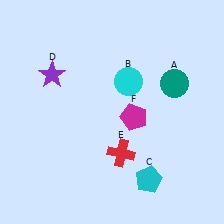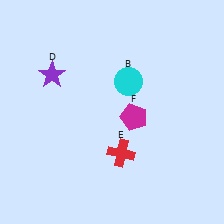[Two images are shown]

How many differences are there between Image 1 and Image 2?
There are 2 differences between the two images.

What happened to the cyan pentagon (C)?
The cyan pentagon (C) was removed in Image 2. It was in the bottom-right area of Image 1.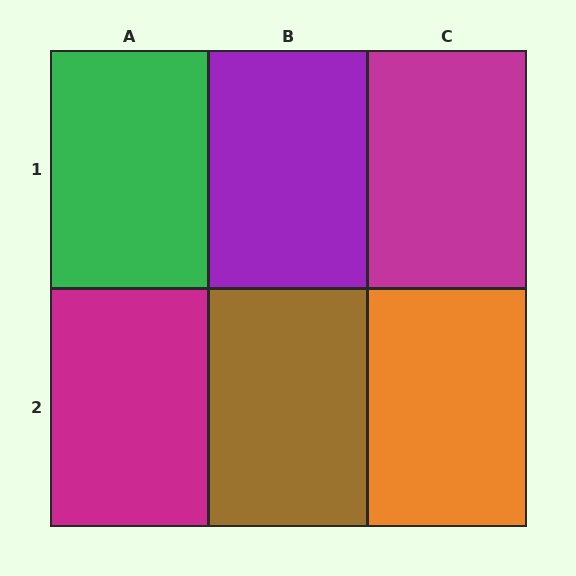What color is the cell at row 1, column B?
Purple.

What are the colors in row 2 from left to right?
Magenta, brown, orange.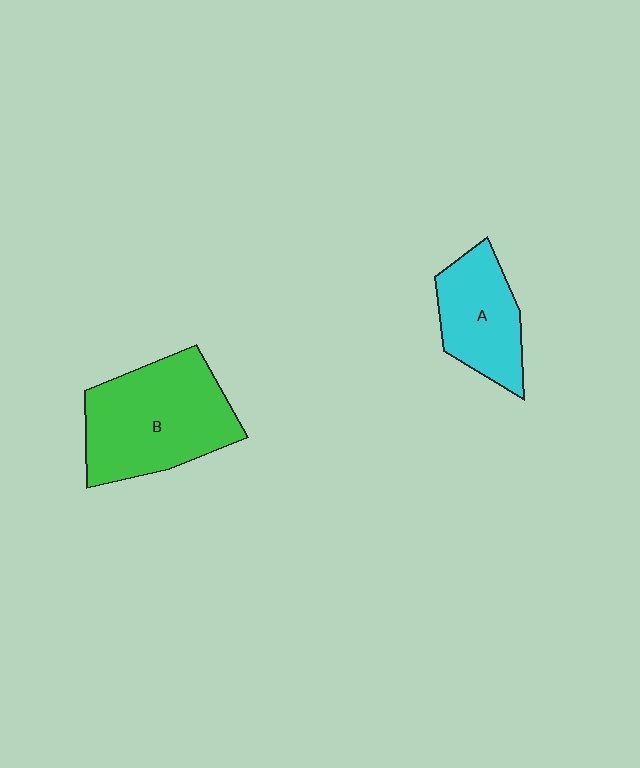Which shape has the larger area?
Shape B (green).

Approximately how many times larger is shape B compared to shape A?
Approximately 1.6 times.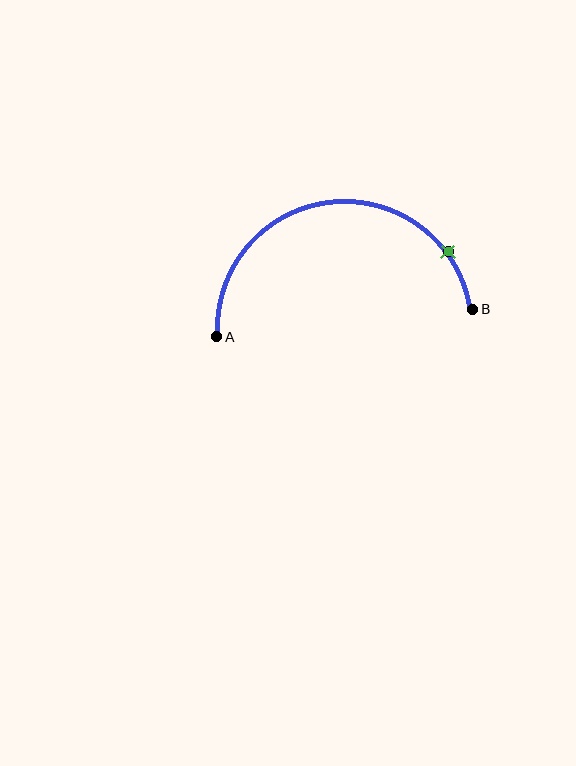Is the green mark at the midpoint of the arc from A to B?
No. The green mark lies on the arc but is closer to endpoint B. The arc midpoint would be at the point on the curve equidistant along the arc from both A and B.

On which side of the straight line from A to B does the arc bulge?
The arc bulges above the straight line connecting A and B.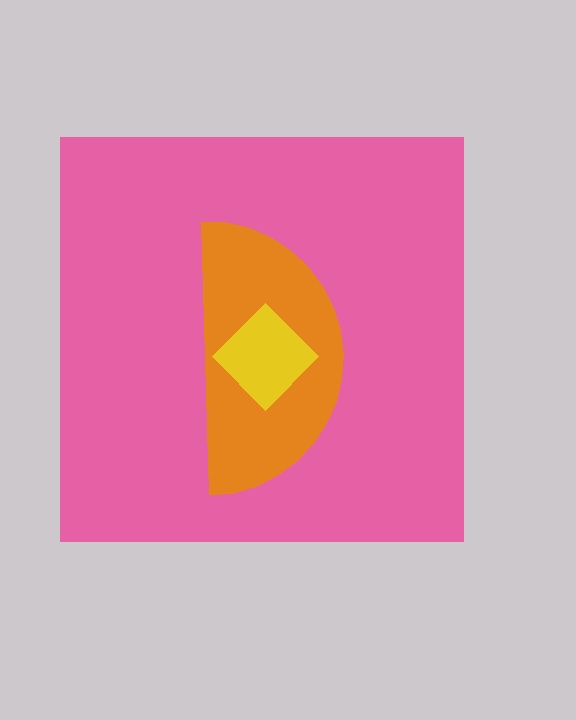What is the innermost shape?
The yellow diamond.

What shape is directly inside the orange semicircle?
The yellow diamond.